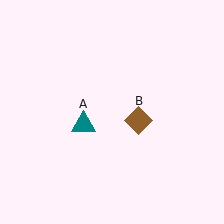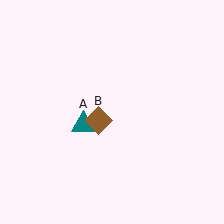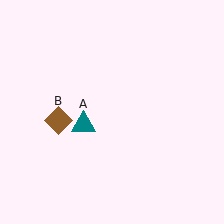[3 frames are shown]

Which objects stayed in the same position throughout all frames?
Teal triangle (object A) remained stationary.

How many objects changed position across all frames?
1 object changed position: brown diamond (object B).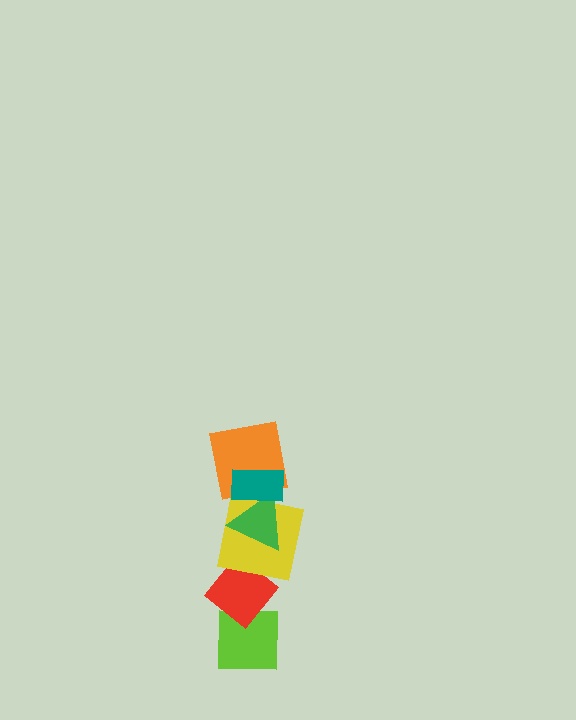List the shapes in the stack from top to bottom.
From top to bottom: the teal rectangle, the orange square, the green triangle, the yellow square, the red diamond, the lime square.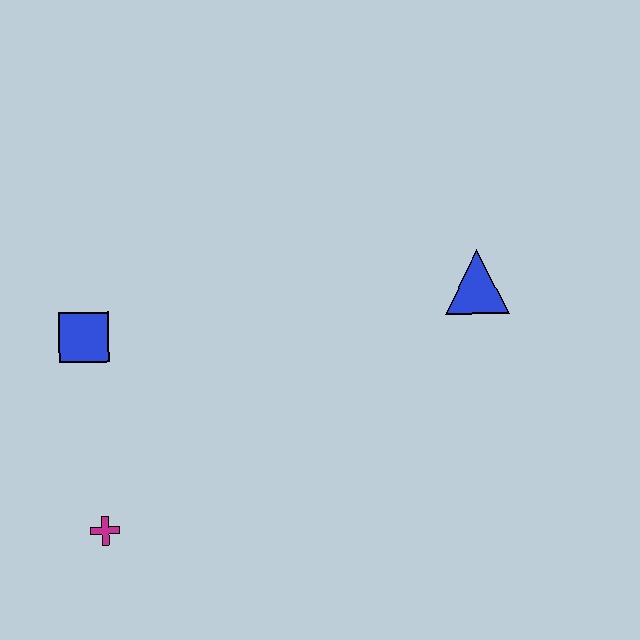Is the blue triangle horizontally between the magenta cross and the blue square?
No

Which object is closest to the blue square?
The magenta cross is closest to the blue square.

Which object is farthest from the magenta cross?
The blue triangle is farthest from the magenta cross.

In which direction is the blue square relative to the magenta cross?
The blue square is above the magenta cross.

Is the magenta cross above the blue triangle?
No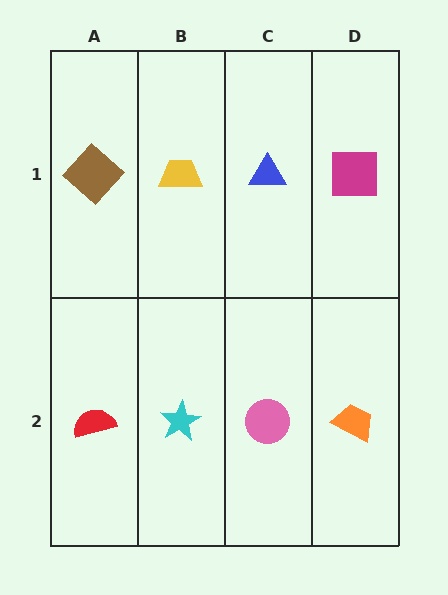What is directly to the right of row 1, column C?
A magenta square.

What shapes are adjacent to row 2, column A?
A brown diamond (row 1, column A), a cyan star (row 2, column B).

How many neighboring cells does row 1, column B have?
3.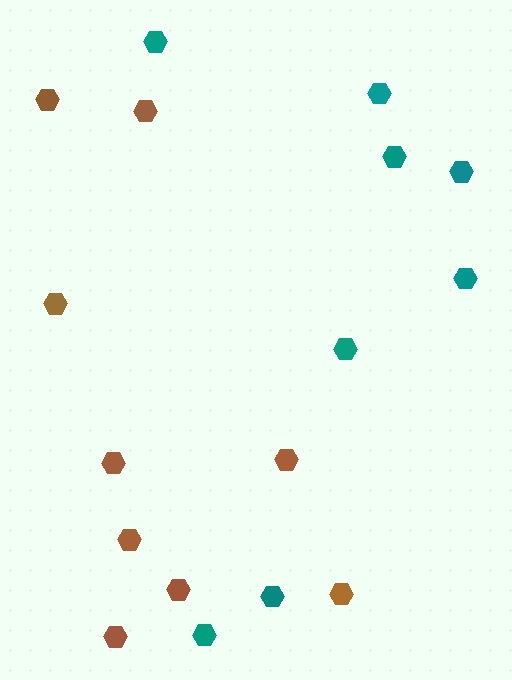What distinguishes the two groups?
There are 2 groups: one group of brown hexagons (9) and one group of teal hexagons (8).